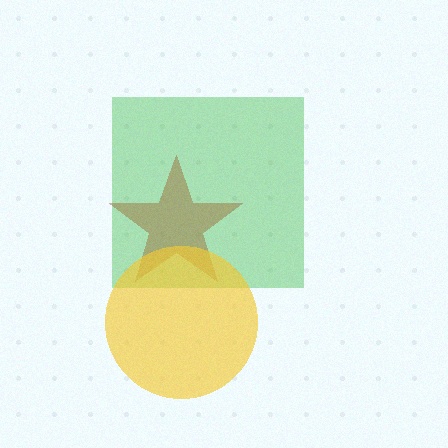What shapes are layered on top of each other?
The layered shapes are: a green square, a brown star, a yellow circle.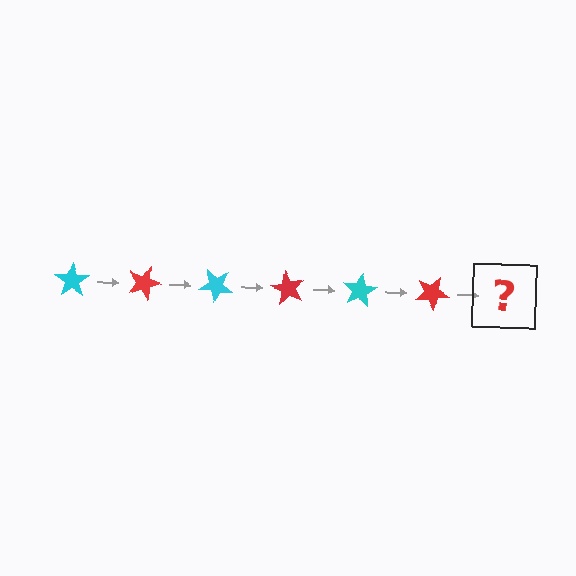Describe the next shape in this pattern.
It should be a cyan star, rotated 120 degrees from the start.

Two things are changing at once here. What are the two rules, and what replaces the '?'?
The two rules are that it rotates 20 degrees each step and the color cycles through cyan and red. The '?' should be a cyan star, rotated 120 degrees from the start.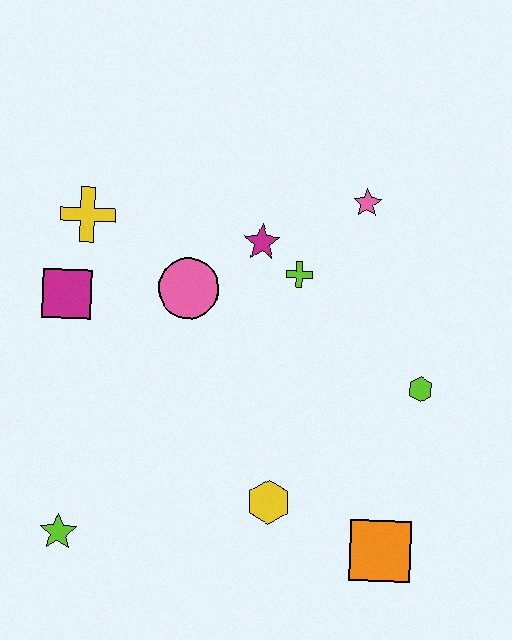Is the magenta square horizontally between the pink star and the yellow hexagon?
No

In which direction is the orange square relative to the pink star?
The orange square is below the pink star.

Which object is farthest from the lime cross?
The lime star is farthest from the lime cross.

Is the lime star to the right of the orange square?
No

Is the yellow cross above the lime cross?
Yes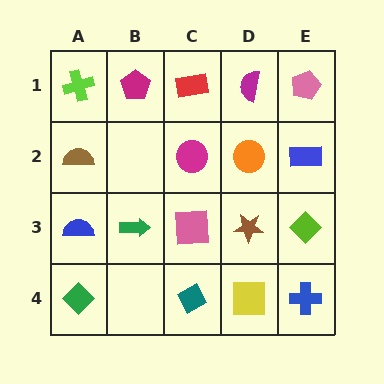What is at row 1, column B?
A magenta pentagon.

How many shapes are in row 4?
4 shapes.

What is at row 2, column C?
A magenta circle.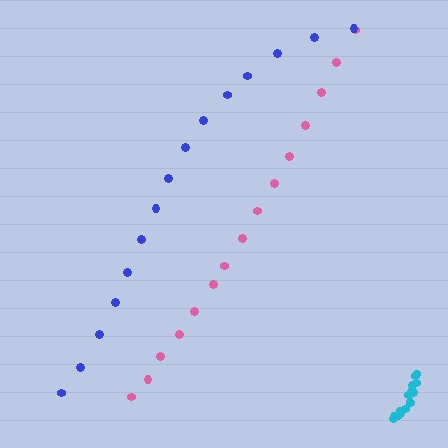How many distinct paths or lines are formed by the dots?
There are 3 distinct paths.